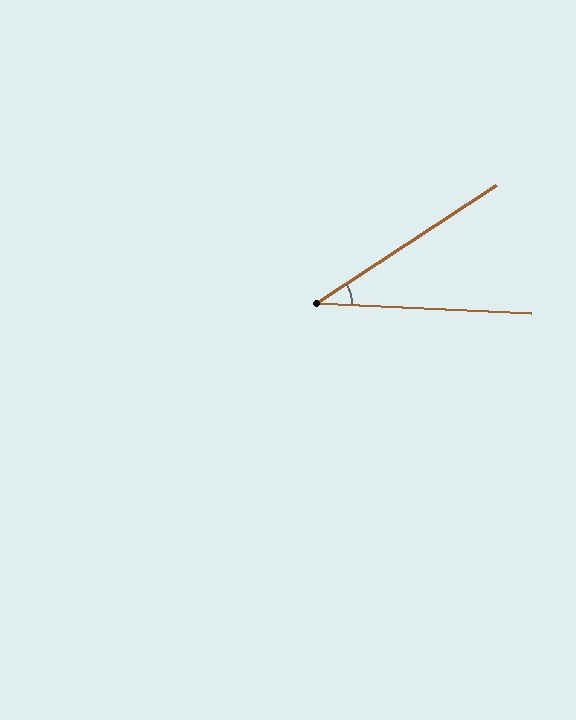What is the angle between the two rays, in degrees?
Approximately 36 degrees.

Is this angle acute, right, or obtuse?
It is acute.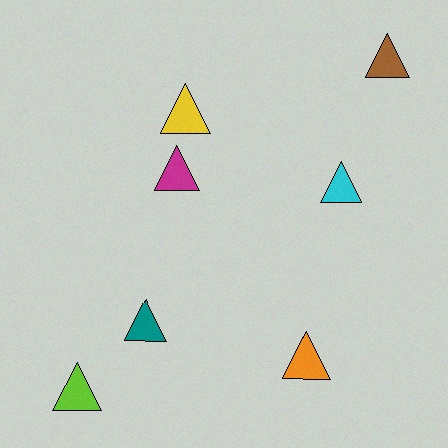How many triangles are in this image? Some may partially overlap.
There are 7 triangles.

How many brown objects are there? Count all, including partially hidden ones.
There is 1 brown object.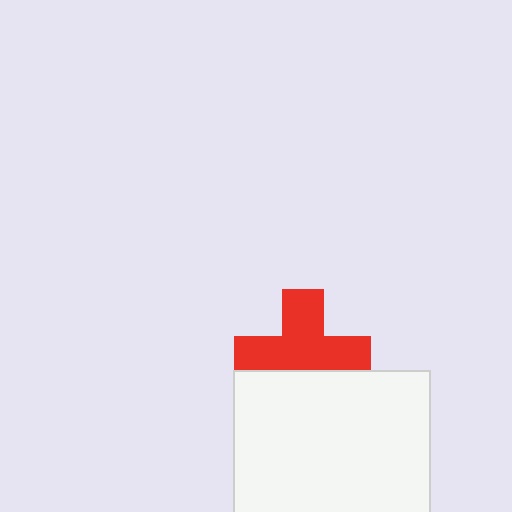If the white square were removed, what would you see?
You would see the complete red cross.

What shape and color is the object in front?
The object in front is a white square.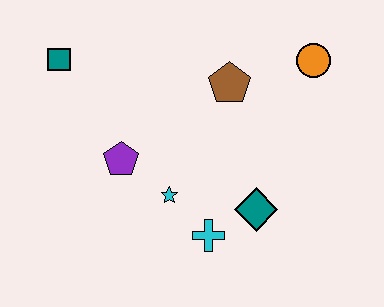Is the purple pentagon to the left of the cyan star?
Yes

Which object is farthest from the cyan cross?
The teal square is farthest from the cyan cross.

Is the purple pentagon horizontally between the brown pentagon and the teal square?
Yes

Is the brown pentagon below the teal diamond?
No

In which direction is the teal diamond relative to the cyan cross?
The teal diamond is to the right of the cyan cross.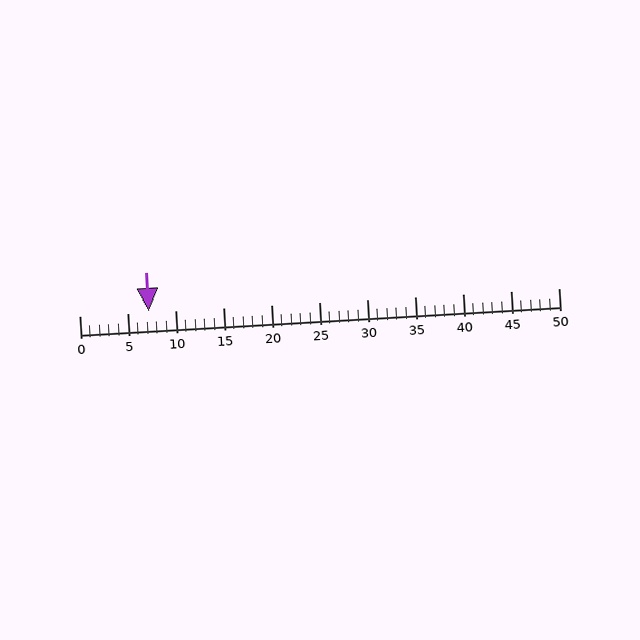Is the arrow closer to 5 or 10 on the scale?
The arrow is closer to 5.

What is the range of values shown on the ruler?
The ruler shows values from 0 to 50.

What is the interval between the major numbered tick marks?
The major tick marks are spaced 5 units apart.